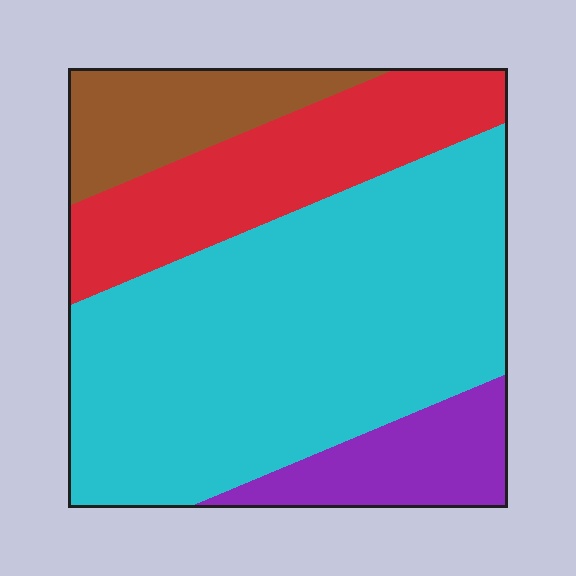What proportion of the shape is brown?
Brown covers 12% of the shape.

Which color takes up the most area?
Cyan, at roughly 55%.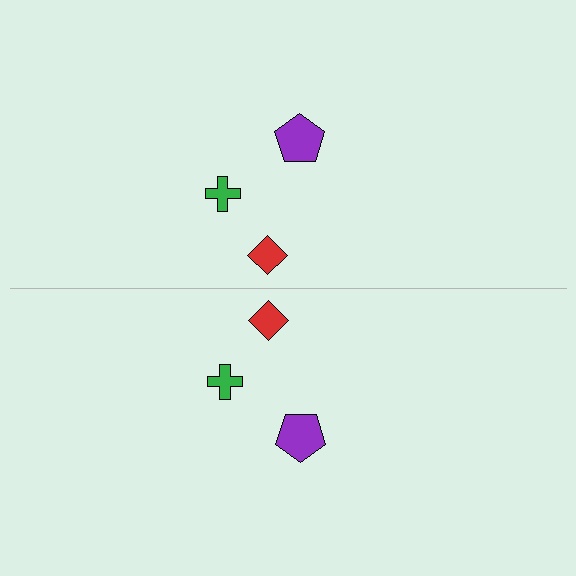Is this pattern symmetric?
Yes, this pattern has bilateral (reflection) symmetry.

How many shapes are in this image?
There are 6 shapes in this image.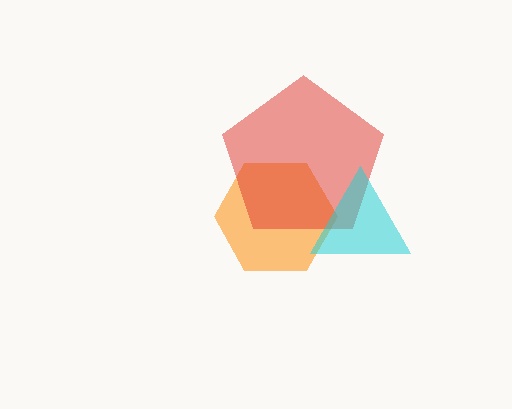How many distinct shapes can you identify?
There are 3 distinct shapes: an orange hexagon, a red pentagon, a cyan triangle.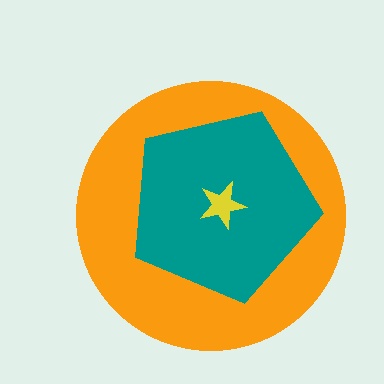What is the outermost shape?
The orange circle.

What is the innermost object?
The yellow star.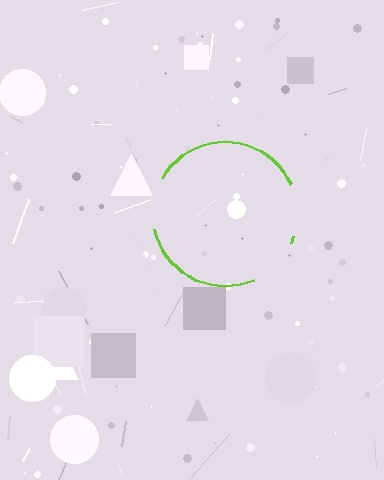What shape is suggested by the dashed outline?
The dashed outline suggests a circle.